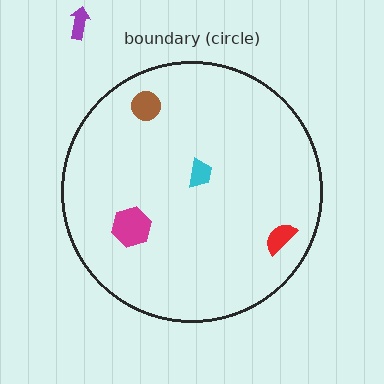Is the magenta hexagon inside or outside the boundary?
Inside.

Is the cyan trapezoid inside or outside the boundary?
Inside.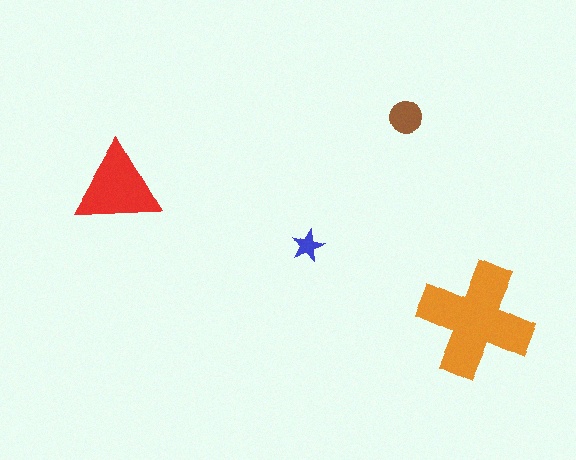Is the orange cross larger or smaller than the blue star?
Larger.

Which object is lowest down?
The orange cross is bottommost.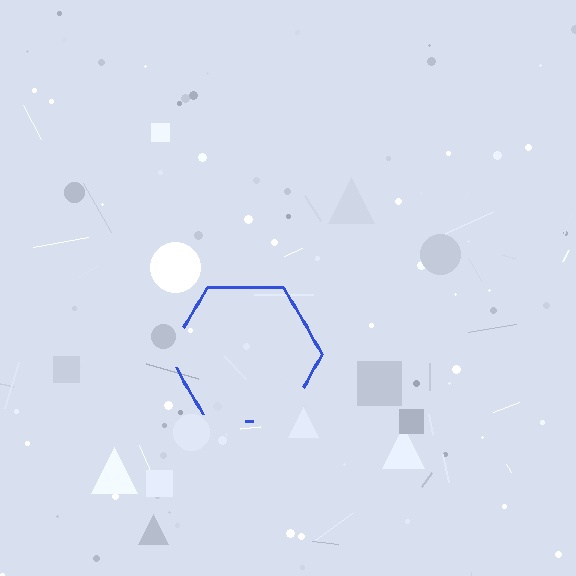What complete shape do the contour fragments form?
The contour fragments form a hexagon.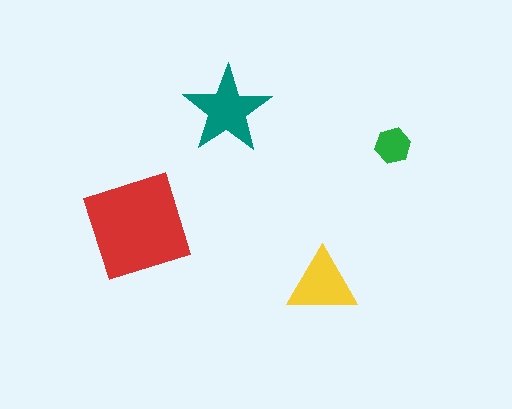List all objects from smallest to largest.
The green hexagon, the yellow triangle, the teal star, the red square.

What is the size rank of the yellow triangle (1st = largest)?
3rd.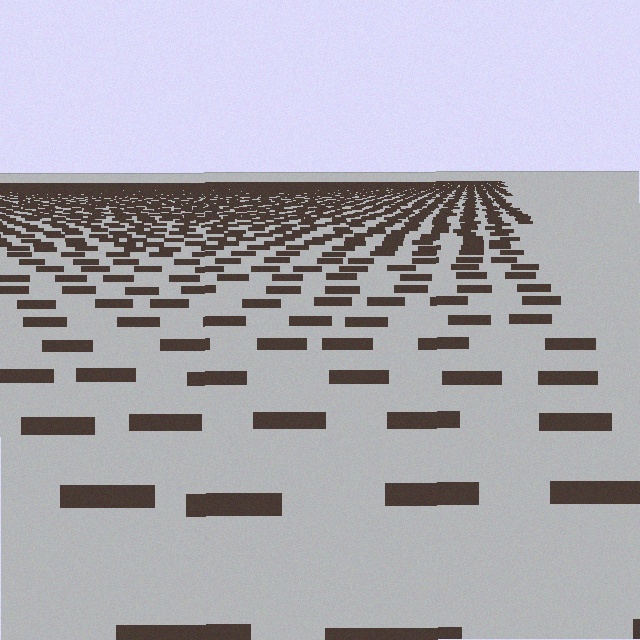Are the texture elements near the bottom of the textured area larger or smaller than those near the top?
Larger. Near the bottom, elements are closer to the viewer and appear at a bigger on-screen size.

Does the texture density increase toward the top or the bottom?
Density increases toward the top.